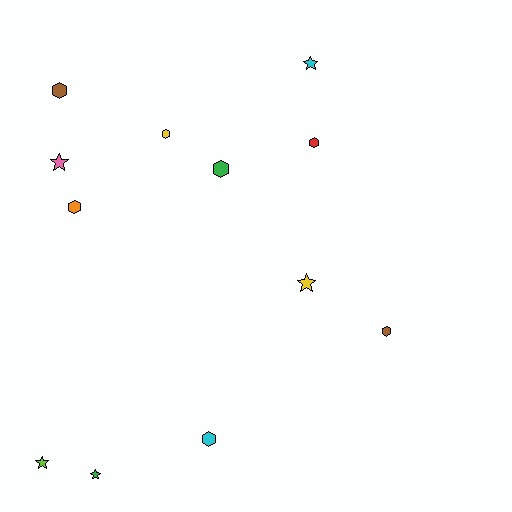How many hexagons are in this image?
There are 7 hexagons.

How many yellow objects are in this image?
There are 2 yellow objects.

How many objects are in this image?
There are 12 objects.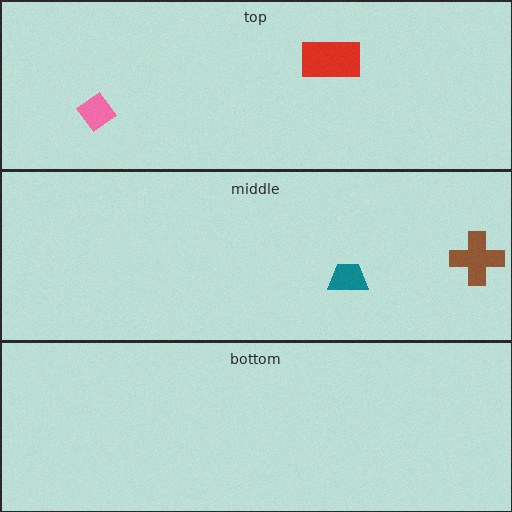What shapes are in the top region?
The pink diamond, the red rectangle.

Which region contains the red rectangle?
The top region.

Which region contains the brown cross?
The middle region.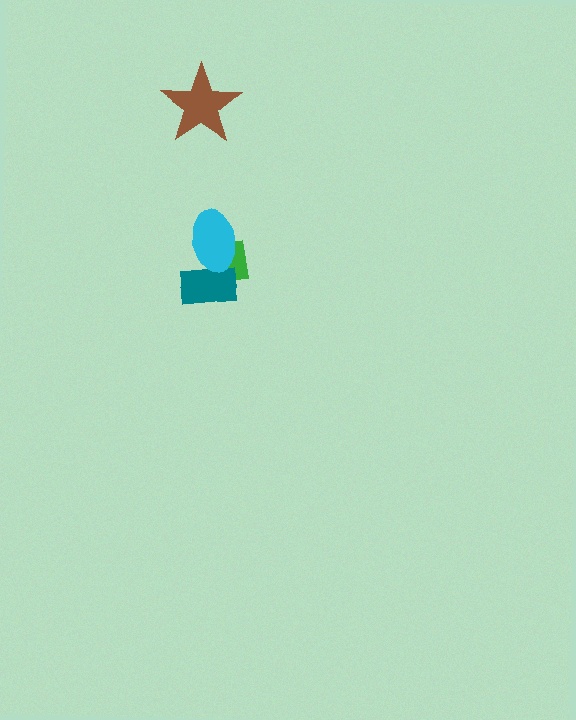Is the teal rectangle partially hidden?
Yes, it is partially covered by another shape.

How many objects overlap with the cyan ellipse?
2 objects overlap with the cyan ellipse.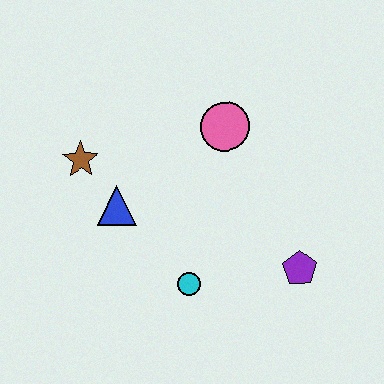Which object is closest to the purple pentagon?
The cyan circle is closest to the purple pentagon.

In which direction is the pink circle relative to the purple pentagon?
The pink circle is above the purple pentagon.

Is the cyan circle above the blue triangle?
No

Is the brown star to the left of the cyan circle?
Yes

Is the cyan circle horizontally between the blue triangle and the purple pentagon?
Yes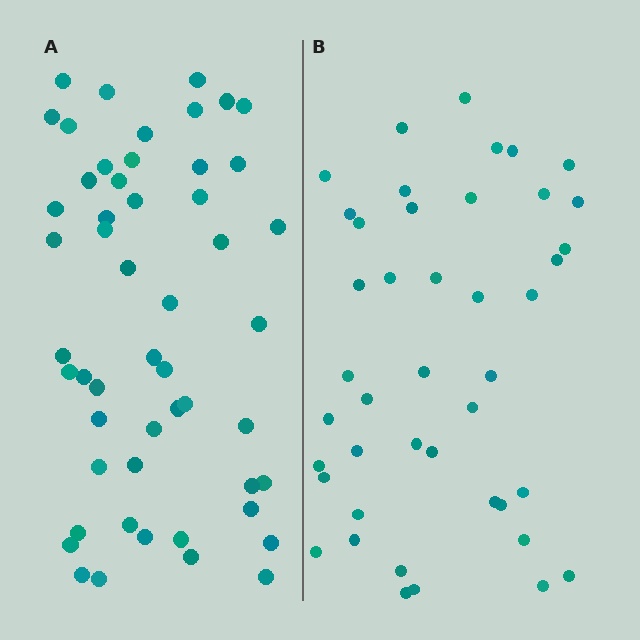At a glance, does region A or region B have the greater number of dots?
Region A (the left region) has more dots.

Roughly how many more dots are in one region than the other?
Region A has roughly 8 or so more dots than region B.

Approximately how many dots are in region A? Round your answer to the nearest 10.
About 50 dots. (The exact count is 52, which rounds to 50.)